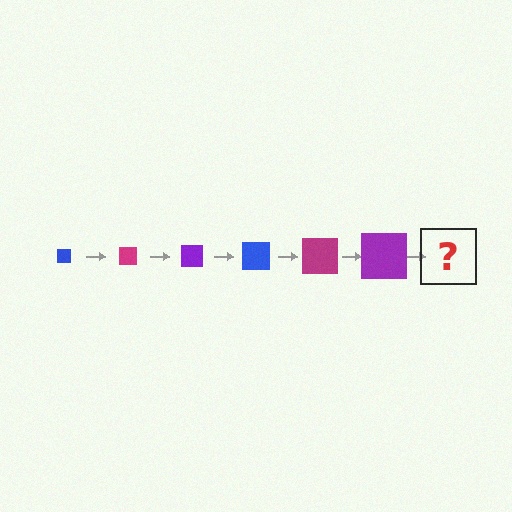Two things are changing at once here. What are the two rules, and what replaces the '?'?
The two rules are that the square grows larger each step and the color cycles through blue, magenta, and purple. The '?' should be a blue square, larger than the previous one.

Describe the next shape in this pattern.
It should be a blue square, larger than the previous one.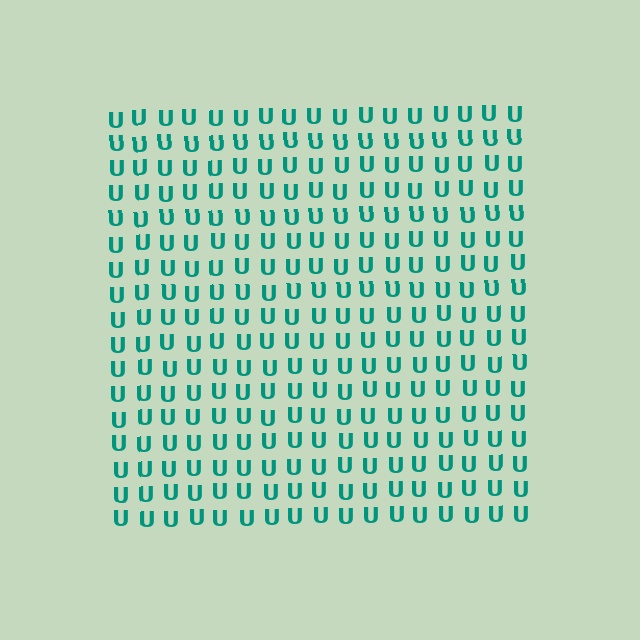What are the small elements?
The small elements are letter U's.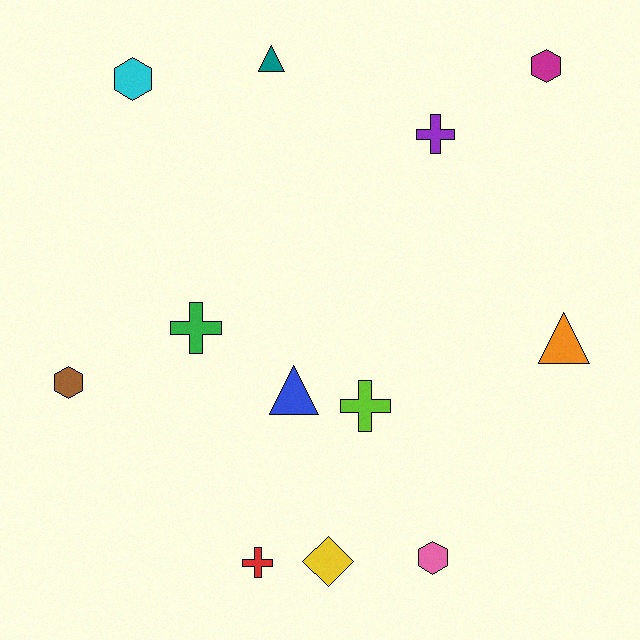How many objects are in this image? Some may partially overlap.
There are 12 objects.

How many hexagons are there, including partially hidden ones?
There are 4 hexagons.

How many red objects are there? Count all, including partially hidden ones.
There is 1 red object.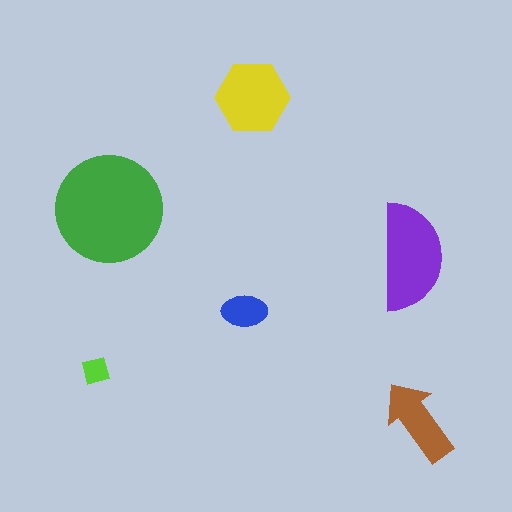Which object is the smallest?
The lime square.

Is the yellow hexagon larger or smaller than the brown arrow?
Larger.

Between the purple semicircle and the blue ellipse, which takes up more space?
The purple semicircle.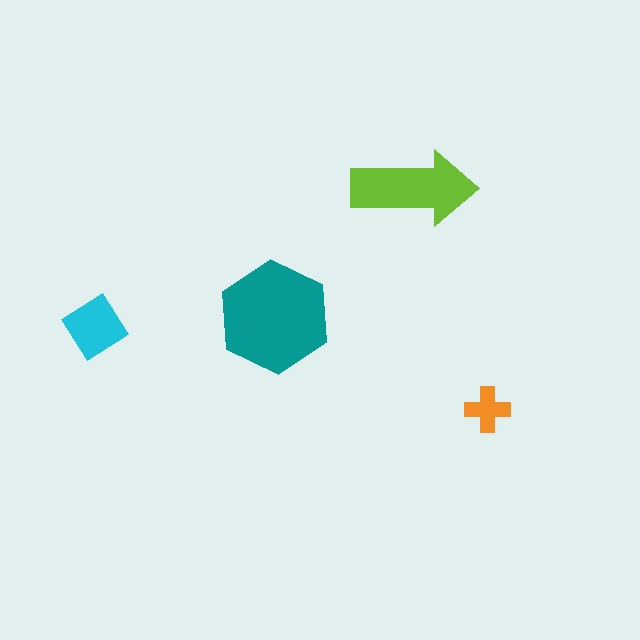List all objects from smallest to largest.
The orange cross, the cyan diamond, the lime arrow, the teal hexagon.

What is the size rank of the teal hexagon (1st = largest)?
1st.